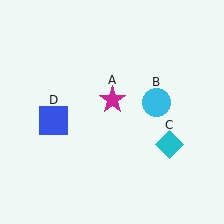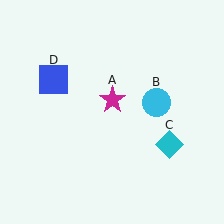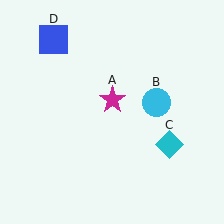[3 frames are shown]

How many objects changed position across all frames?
1 object changed position: blue square (object D).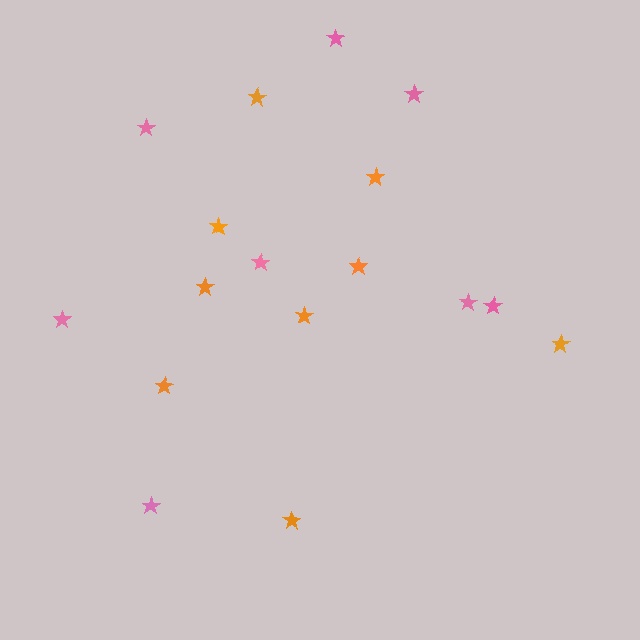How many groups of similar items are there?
There are 2 groups: one group of orange stars (9) and one group of pink stars (8).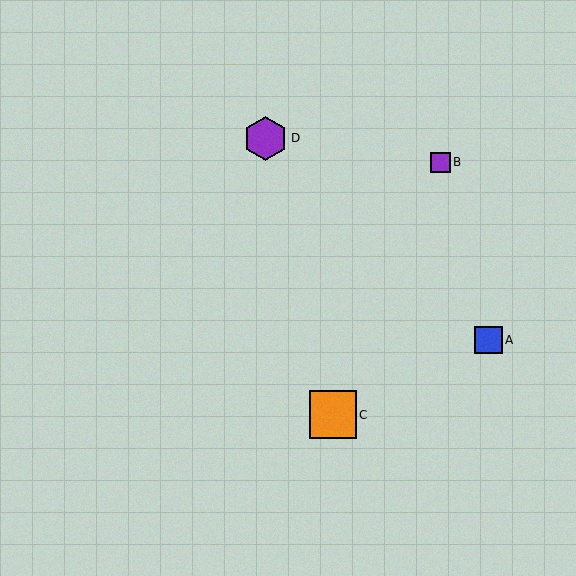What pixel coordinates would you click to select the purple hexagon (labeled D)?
Click at (265, 138) to select the purple hexagon D.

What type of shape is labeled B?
Shape B is a purple square.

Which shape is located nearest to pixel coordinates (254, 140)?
The purple hexagon (labeled D) at (265, 138) is nearest to that location.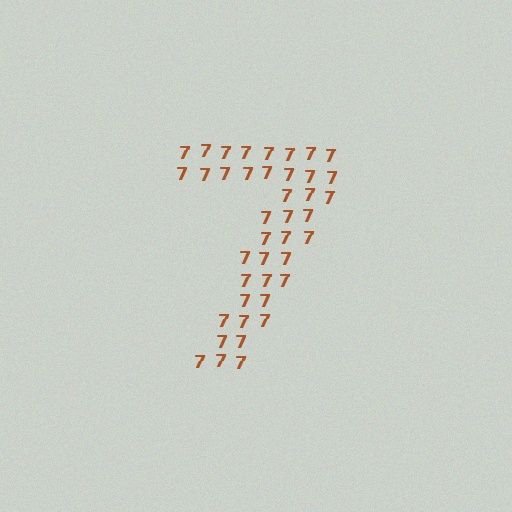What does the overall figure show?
The overall figure shows the digit 7.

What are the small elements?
The small elements are digit 7's.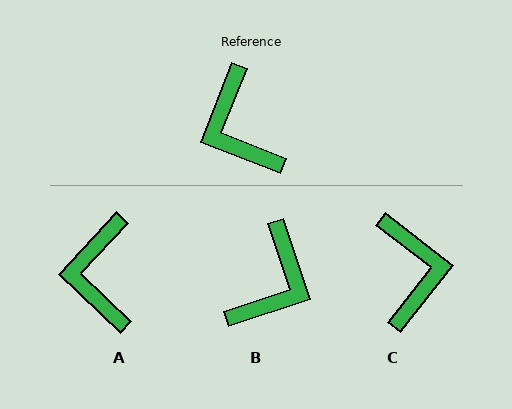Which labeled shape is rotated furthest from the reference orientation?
C, about 164 degrees away.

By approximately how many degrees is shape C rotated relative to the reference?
Approximately 164 degrees counter-clockwise.